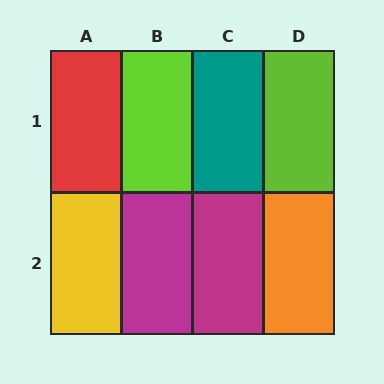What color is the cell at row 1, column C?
Teal.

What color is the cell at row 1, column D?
Lime.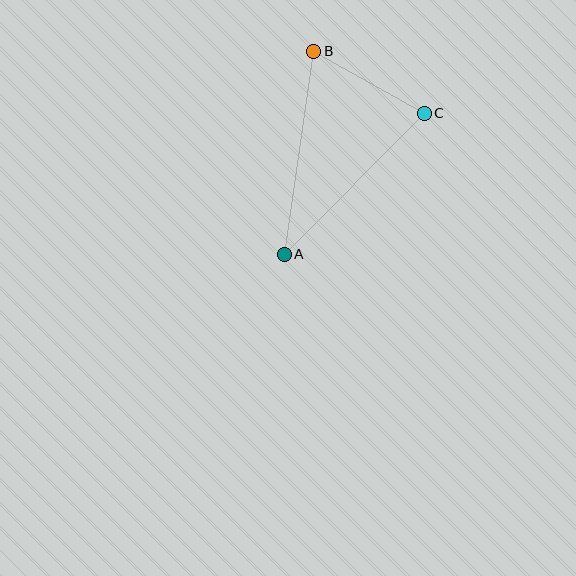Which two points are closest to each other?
Points B and C are closest to each other.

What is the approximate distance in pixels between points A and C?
The distance between A and C is approximately 198 pixels.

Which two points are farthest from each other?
Points A and B are farthest from each other.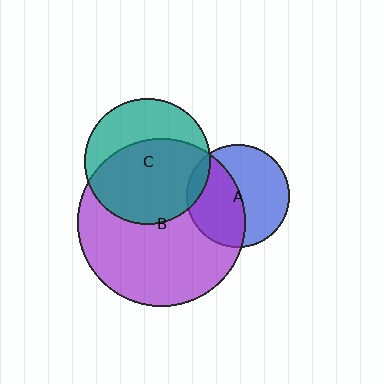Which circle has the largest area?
Circle B (purple).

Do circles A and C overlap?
Yes.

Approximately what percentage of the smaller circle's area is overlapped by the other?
Approximately 10%.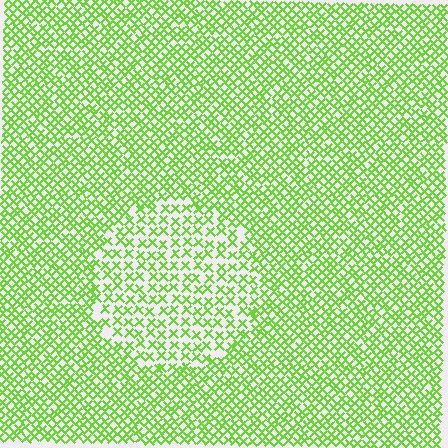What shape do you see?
I see a circle.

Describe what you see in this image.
The image contains small lime elements arranged at two different densities. A circle-shaped region is visible where the elements are less densely packed than the surrounding area.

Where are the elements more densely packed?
The elements are more densely packed outside the circle boundary.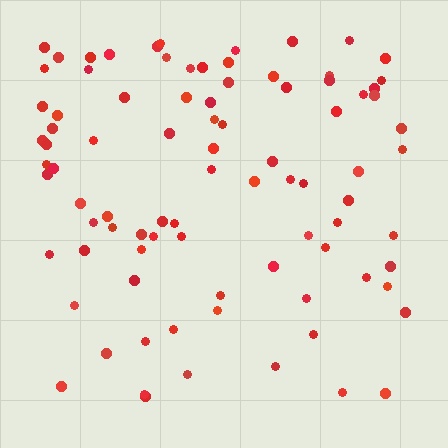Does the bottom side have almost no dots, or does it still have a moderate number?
Still a moderate number, just noticeably fewer than the top.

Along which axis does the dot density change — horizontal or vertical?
Vertical.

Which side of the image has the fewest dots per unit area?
The bottom.